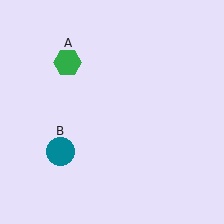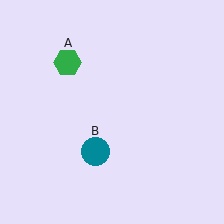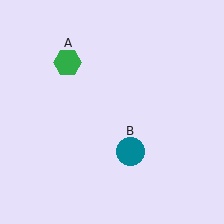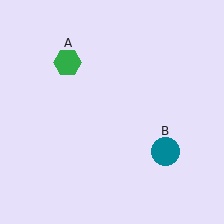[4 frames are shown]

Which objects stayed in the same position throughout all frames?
Green hexagon (object A) remained stationary.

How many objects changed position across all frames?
1 object changed position: teal circle (object B).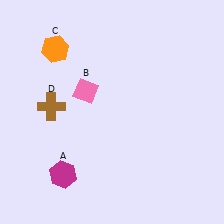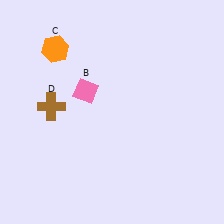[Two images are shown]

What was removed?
The magenta hexagon (A) was removed in Image 2.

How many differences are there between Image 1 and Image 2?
There is 1 difference between the two images.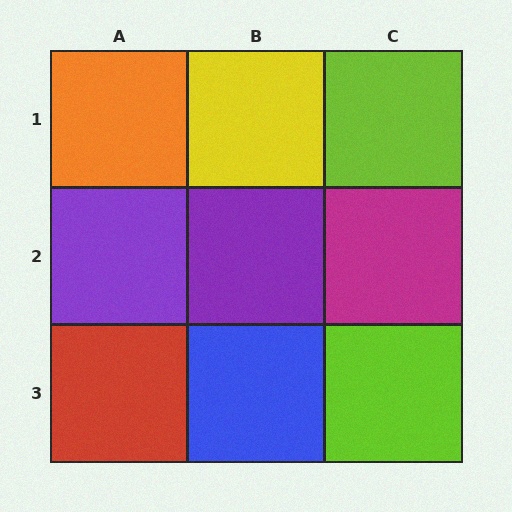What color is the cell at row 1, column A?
Orange.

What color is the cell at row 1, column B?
Yellow.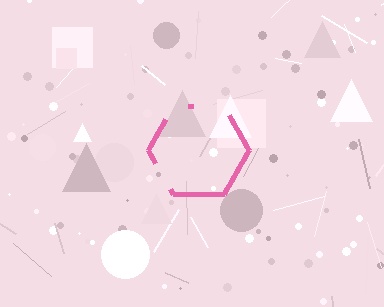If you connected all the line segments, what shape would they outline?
They would outline a hexagon.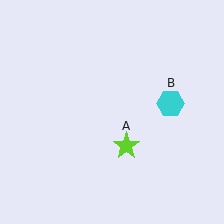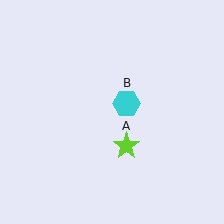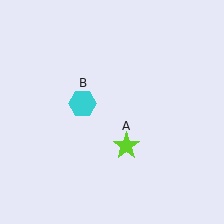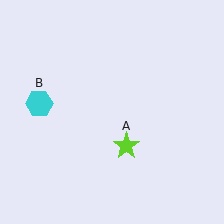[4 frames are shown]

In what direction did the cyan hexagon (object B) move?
The cyan hexagon (object B) moved left.